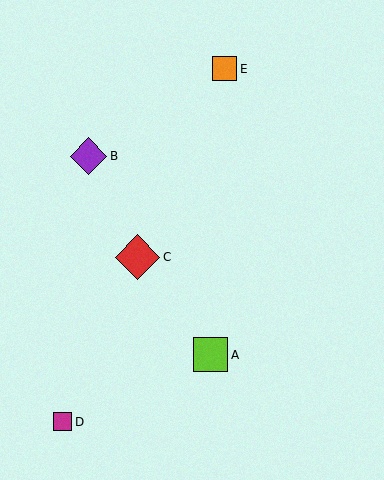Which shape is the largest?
The red diamond (labeled C) is the largest.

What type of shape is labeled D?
Shape D is a magenta square.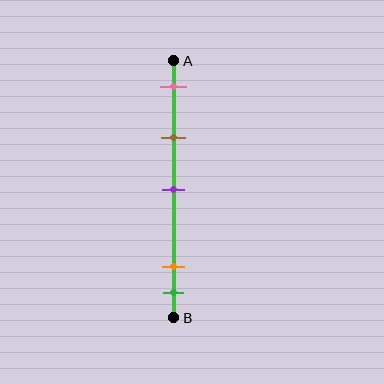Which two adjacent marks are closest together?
The orange and green marks are the closest adjacent pair.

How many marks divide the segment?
There are 5 marks dividing the segment.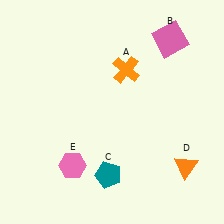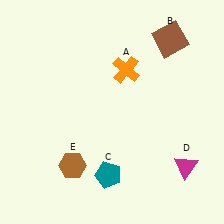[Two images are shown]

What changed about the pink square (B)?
In Image 1, B is pink. In Image 2, it changed to brown.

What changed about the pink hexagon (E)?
In Image 1, E is pink. In Image 2, it changed to brown.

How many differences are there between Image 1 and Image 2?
There are 3 differences between the two images.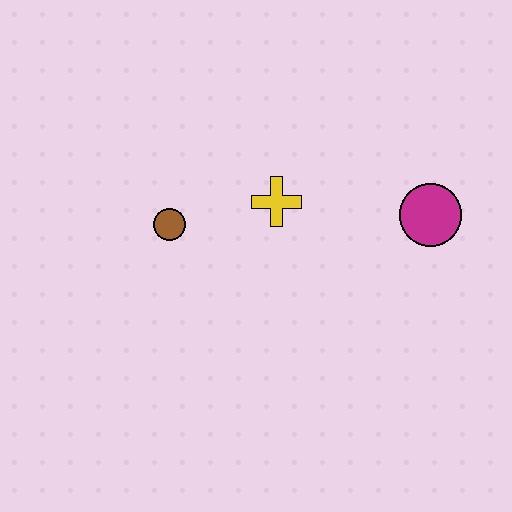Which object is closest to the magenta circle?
The yellow cross is closest to the magenta circle.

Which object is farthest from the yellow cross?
The magenta circle is farthest from the yellow cross.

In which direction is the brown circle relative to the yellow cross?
The brown circle is to the left of the yellow cross.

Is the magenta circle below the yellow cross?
Yes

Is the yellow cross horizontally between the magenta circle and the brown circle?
Yes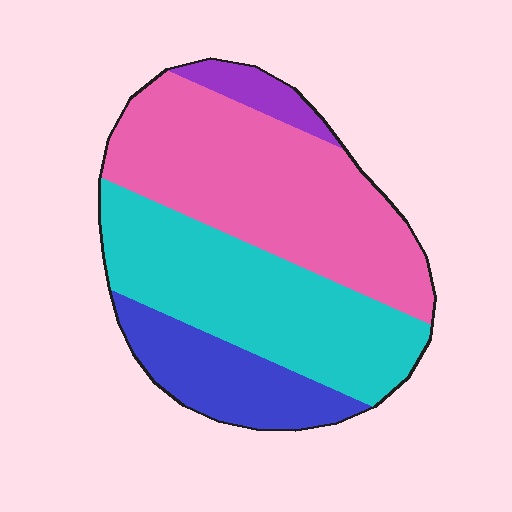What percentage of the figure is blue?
Blue covers about 15% of the figure.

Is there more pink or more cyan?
Pink.